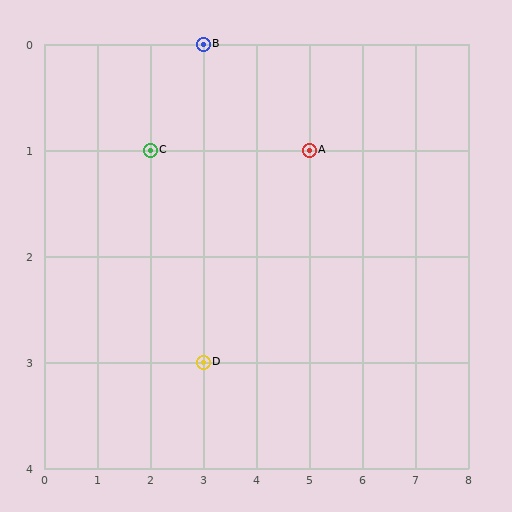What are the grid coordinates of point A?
Point A is at grid coordinates (5, 1).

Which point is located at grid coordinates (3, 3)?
Point D is at (3, 3).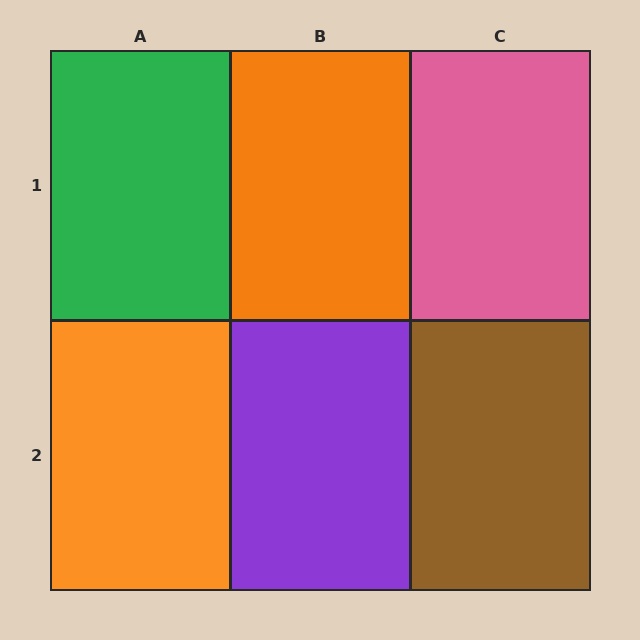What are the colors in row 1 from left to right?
Green, orange, pink.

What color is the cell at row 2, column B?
Purple.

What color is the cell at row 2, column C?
Brown.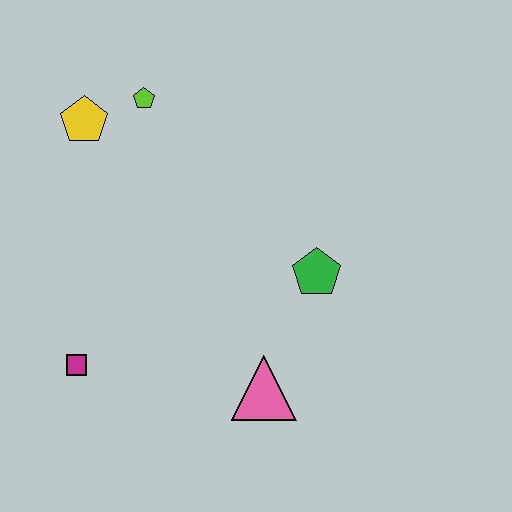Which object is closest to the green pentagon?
The pink triangle is closest to the green pentagon.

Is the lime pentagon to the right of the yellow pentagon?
Yes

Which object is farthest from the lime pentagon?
The pink triangle is farthest from the lime pentagon.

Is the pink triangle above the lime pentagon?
No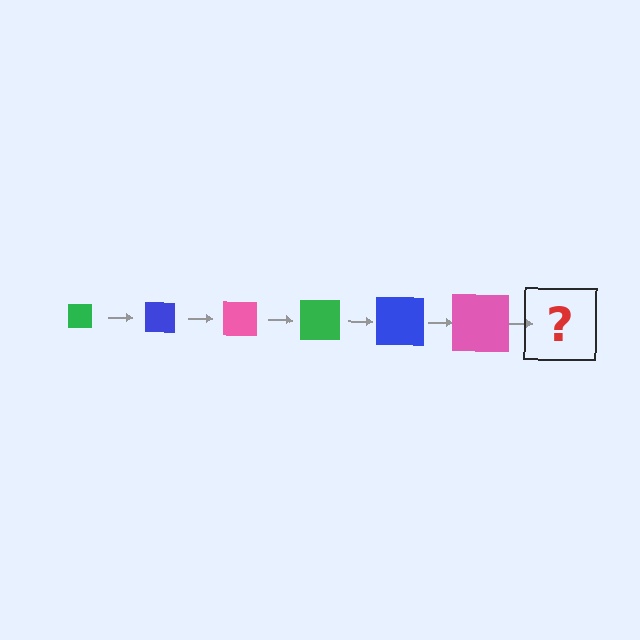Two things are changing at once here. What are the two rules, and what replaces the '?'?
The two rules are that the square grows larger each step and the color cycles through green, blue, and pink. The '?' should be a green square, larger than the previous one.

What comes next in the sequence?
The next element should be a green square, larger than the previous one.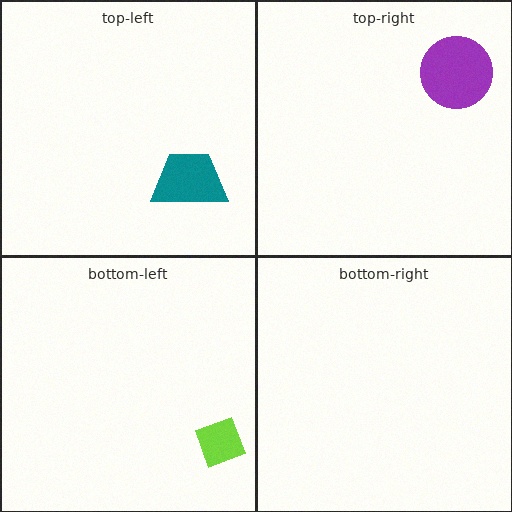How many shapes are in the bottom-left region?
1.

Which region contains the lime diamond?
The bottom-left region.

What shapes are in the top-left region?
The teal trapezoid.